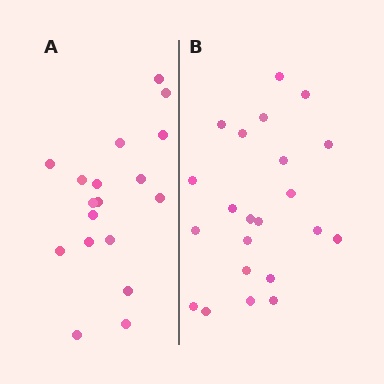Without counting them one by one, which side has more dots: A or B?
Region B (the right region) has more dots.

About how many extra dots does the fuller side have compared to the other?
Region B has about 4 more dots than region A.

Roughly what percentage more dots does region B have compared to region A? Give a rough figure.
About 20% more.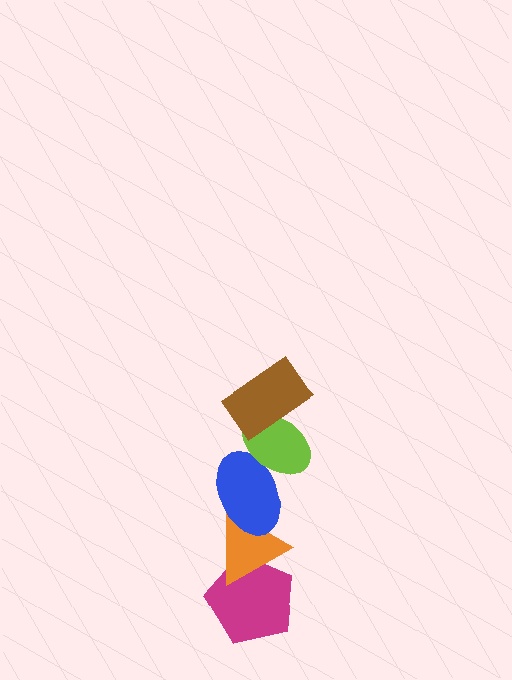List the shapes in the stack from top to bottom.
From top to bottom: the brown rectangle, the lime ellipse, the blue ellipse, the orange triangle, the magenta pentagon.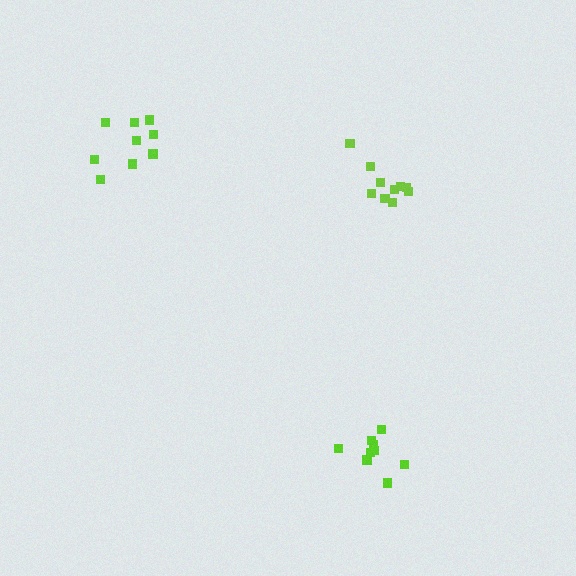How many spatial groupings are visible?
There are 3 spatial groupings.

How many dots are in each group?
Group 1: 10 dots, Group 2: 9 dots, Group 3: 9 dots (28 total).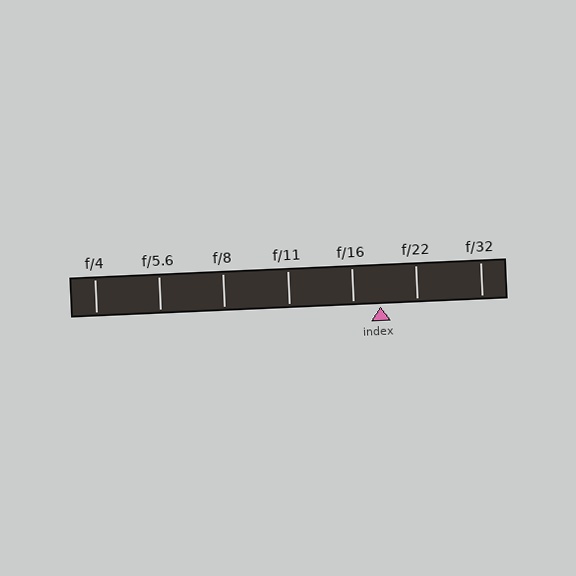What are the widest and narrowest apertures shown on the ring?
The widest aperture shown is f/4 and the narrowest is f/32.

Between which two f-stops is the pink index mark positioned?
The index mark is between f/16 and f/22.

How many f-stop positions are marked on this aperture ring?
There are 7 f-stop positions marked.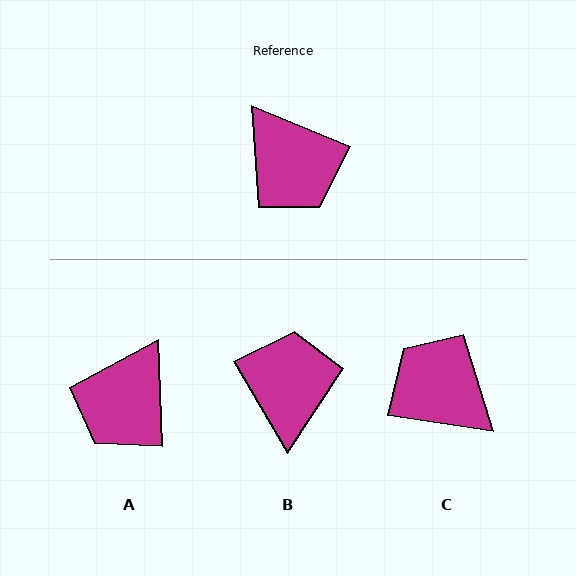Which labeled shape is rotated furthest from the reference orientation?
C, about 167 degrees away.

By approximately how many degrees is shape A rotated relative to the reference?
Approximately 66 degrees clockwise.